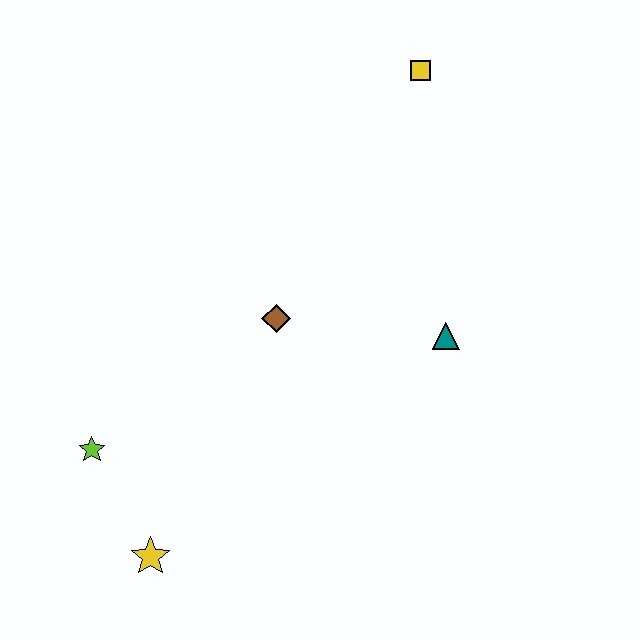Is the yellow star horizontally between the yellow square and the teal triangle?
No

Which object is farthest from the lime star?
The yellow square is farthest from the lime star.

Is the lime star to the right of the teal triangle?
No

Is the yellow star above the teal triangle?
No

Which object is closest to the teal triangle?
The brown diamond is closest to the teal triangle.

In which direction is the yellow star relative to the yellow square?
The yellow star is below the yellow square.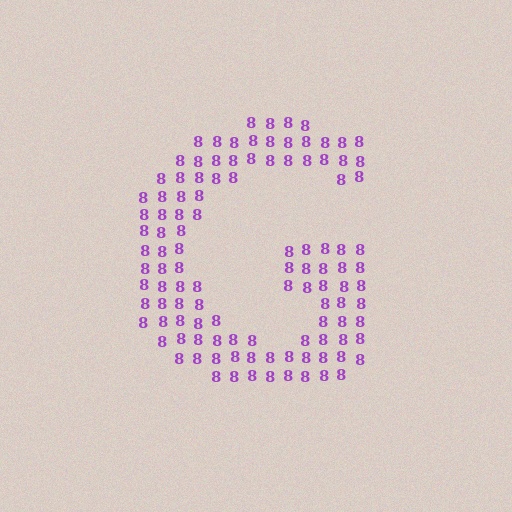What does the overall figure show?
The overall figure shows the letter G.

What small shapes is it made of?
It is made of small digit 8's.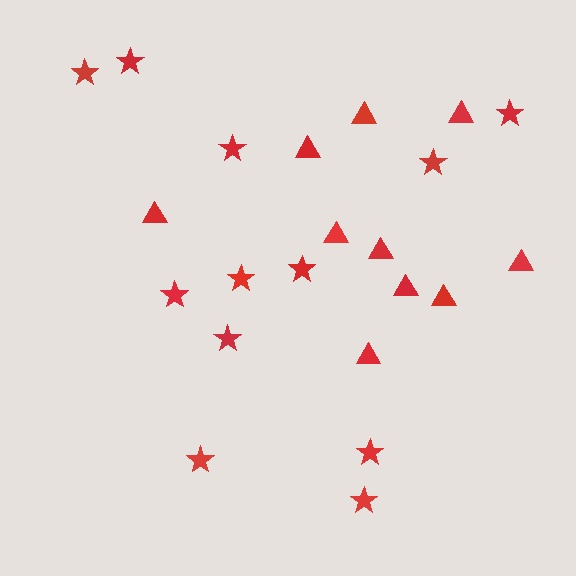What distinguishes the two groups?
There are 2 groups: one group of stars (12) and one group of triangles (10).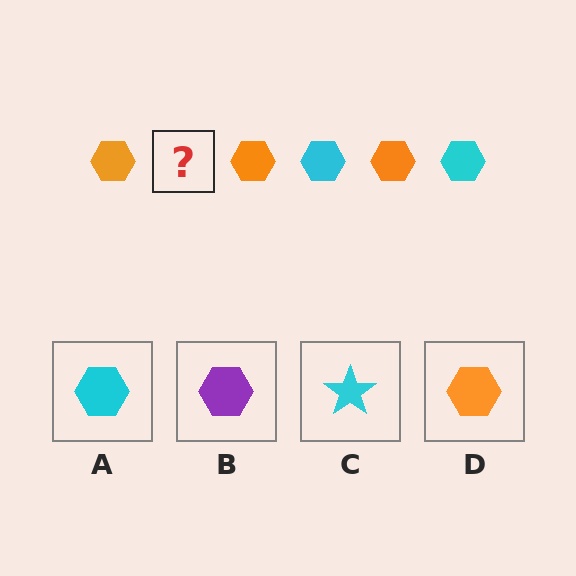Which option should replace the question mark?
Option A.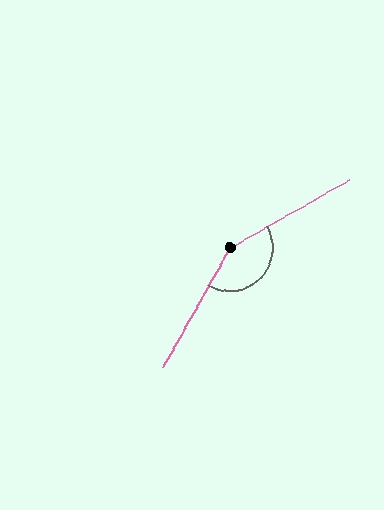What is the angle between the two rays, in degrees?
Approximately 149 degrees.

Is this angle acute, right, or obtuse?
It is obtuse.